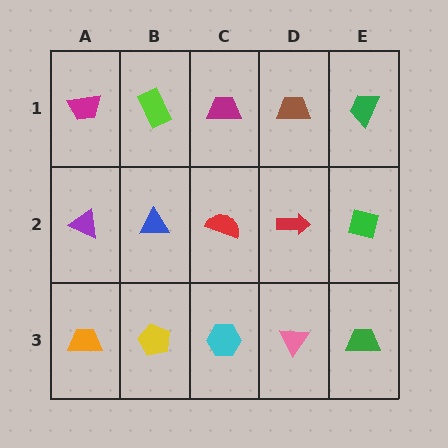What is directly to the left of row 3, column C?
A yellow pentagon.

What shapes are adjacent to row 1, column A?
A purple triangle (row 2, column A), a lime rectangle (row 1, column B).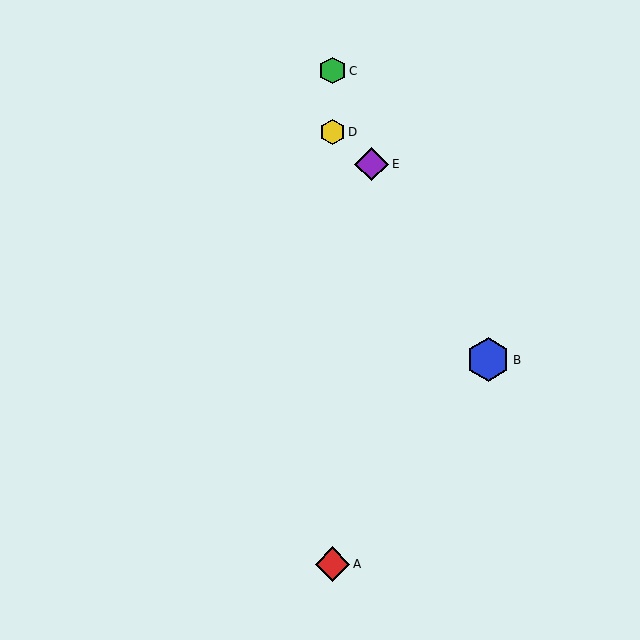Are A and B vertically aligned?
No, A is at x≈332 and B is at x≈488.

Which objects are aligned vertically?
Objects A, C, D are aligned vertically.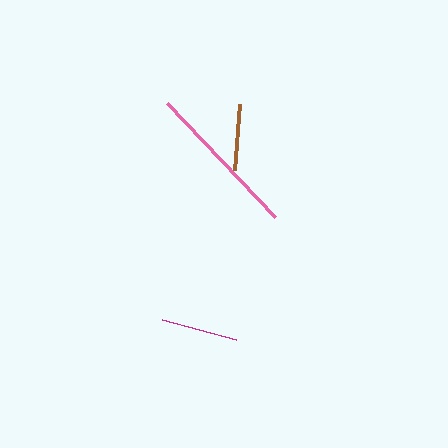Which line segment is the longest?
The pink line is the longest at approximately 156 pixels.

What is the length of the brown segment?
The brown segment is approximately 66 pixels long.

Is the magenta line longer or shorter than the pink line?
The pink line is longer than the magenta line.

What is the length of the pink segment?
The pink segment is approximately 156 pixels long.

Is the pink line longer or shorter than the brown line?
The pink line is longer than the brown line.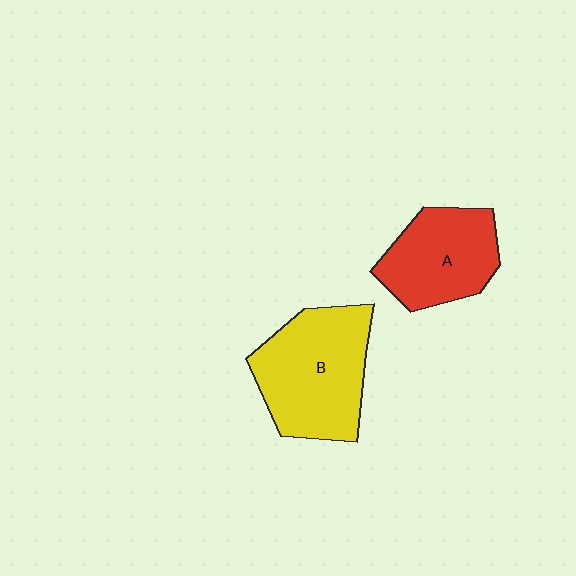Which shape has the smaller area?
Shape A (red).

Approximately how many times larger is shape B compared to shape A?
Approximately 1.3 times.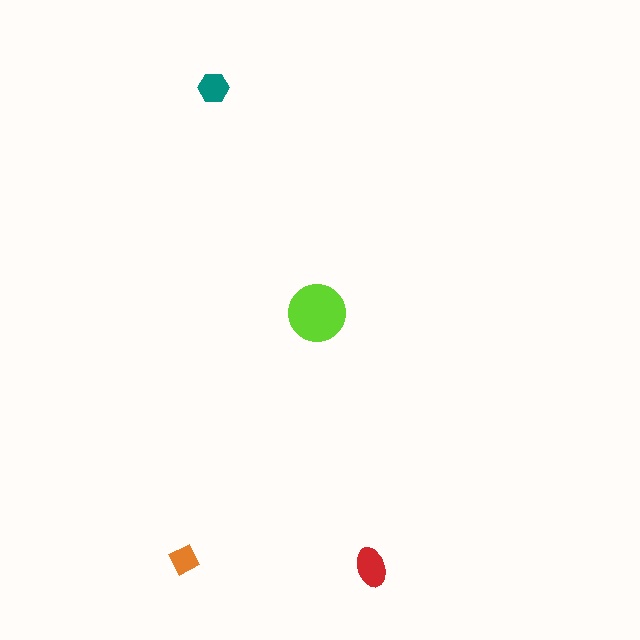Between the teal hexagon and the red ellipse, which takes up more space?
The red ellipse.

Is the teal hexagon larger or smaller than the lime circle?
Smaller.